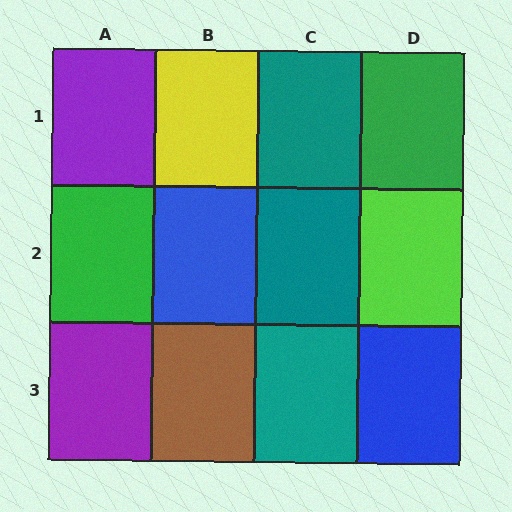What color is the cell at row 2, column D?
Lime.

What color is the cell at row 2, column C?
Teal.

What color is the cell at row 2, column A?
Green.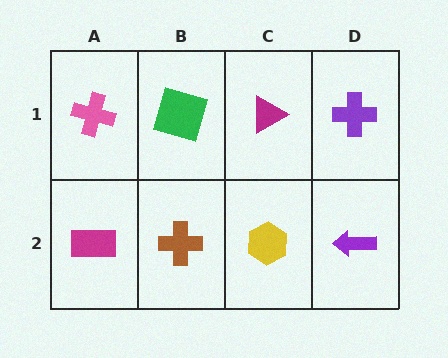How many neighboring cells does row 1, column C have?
3.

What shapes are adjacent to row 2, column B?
A green square (row 1, column B), a magenta rectangle (row 2, column A), a yellow hexagon (row 2, column C).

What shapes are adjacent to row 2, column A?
A pink cross (row 1, column A), a brown cross (row 2, column B).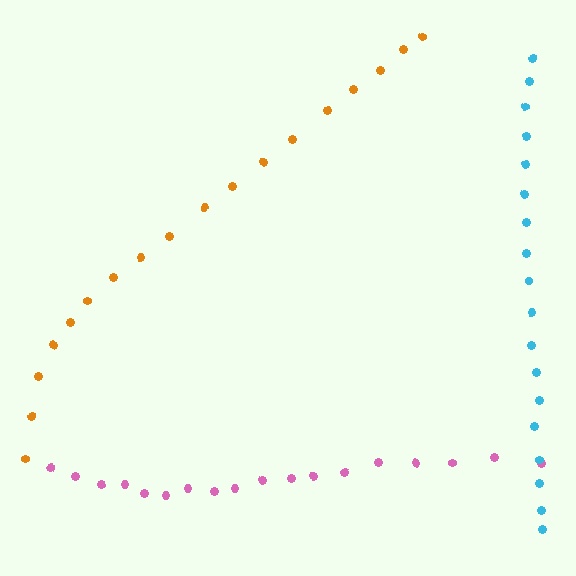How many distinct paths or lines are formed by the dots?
There are 3 distinct paths.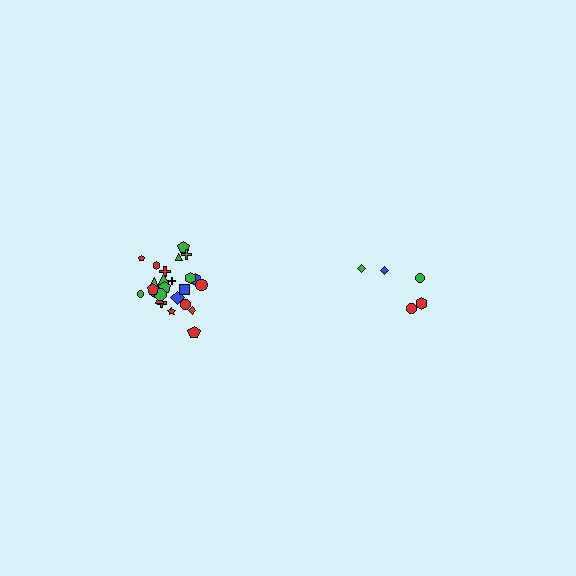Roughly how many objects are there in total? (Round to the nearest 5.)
Roughly 30 objects in total.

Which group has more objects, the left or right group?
The left group.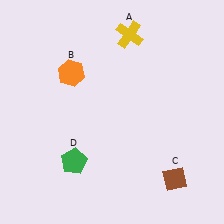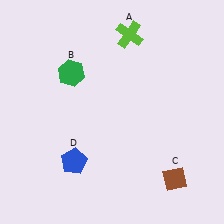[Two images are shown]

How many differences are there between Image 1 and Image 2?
There are 3 differences between the two images.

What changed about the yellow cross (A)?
In Image 1, A is yellow. In Image 2, it changed to lime.